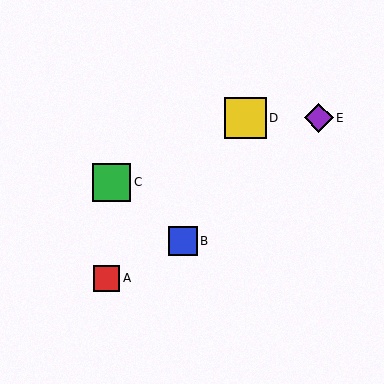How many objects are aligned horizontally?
2 objects (D, E) are aligned horizontally.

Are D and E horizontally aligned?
Yes, both are at y≈118.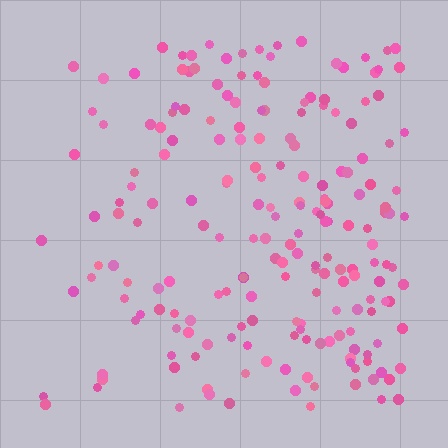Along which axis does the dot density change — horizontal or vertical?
Horizontal.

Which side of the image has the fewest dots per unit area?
The left.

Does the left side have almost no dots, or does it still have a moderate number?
Still a moderate number, just noticeably fewer than the right.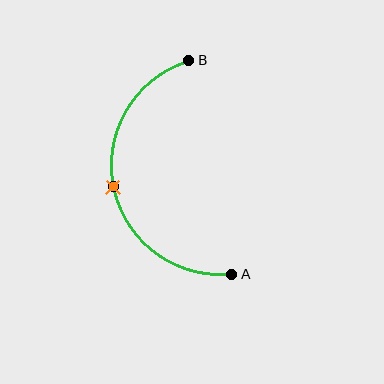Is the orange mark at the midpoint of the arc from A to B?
Yes. The orange mark lies on the arc at equal arc-length from both A and B — it is the arc midpoint.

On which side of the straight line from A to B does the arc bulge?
The arc bulges to the left of the straight line connecting A and B.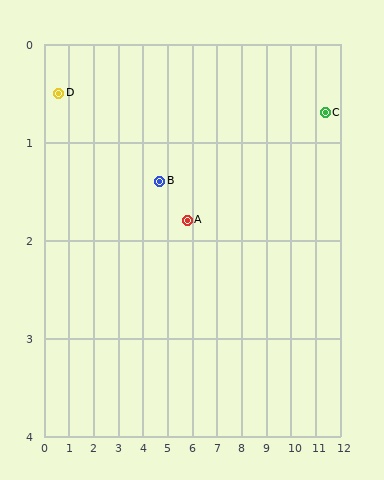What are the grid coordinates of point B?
Point B is at approximately (4.7, 1.4).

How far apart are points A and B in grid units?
Points A and B are about 1.2 grid units apart.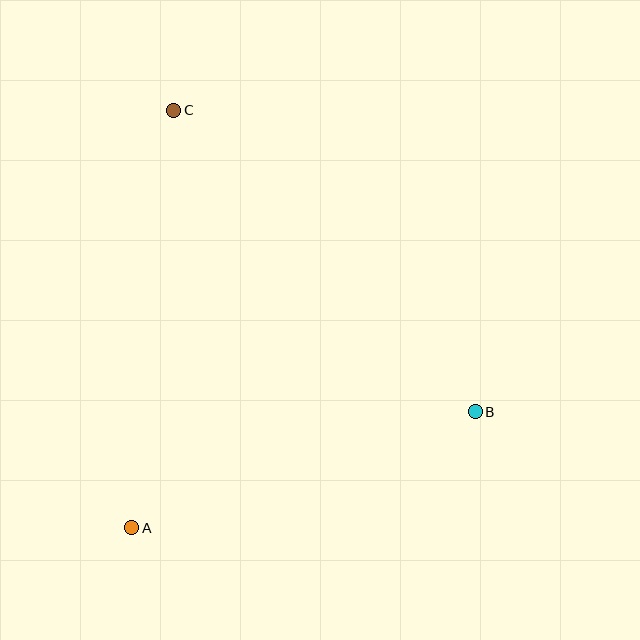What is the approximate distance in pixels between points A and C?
The distance between A and C is approximately 420 pixels.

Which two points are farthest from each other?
Points B and C are farthest from each other.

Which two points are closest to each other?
Points A and B are closest to each other.